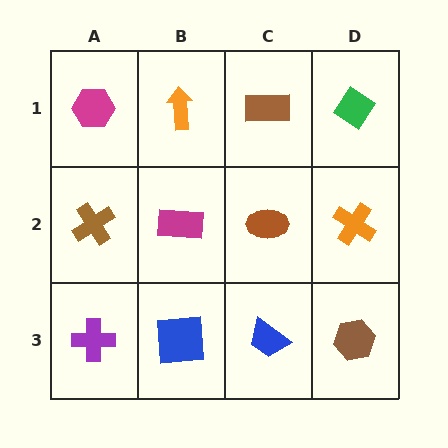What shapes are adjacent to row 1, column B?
A magenta rectangle (row 2, column B), a magenta hexagon (row 1, column A), a brown rectangle (row 1, column C).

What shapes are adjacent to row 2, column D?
A green diamond (row 1, column D), a brown hexagon (row 3, column D), a brown ellipse (row 2, column C).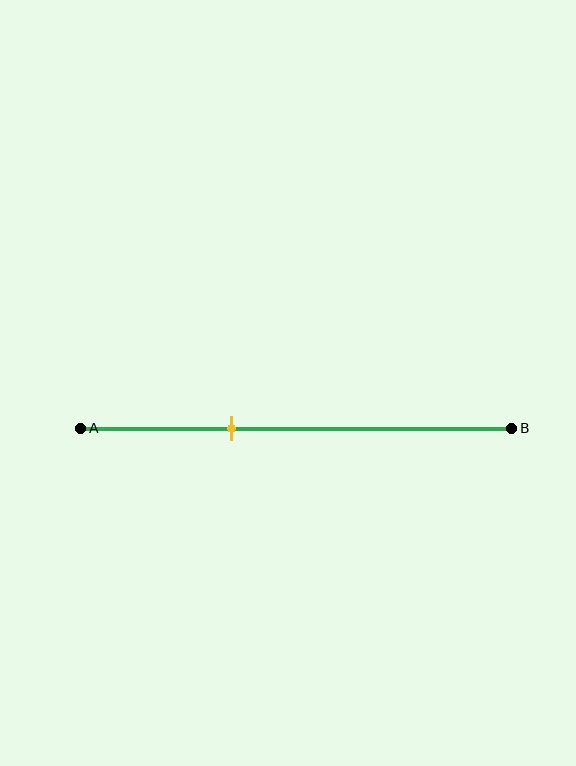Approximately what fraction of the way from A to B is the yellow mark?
The yellow mark is approximately 35% of the way from A to B.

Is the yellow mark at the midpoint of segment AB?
No, the mark is at about 35% from A, not at the 50% midpoint.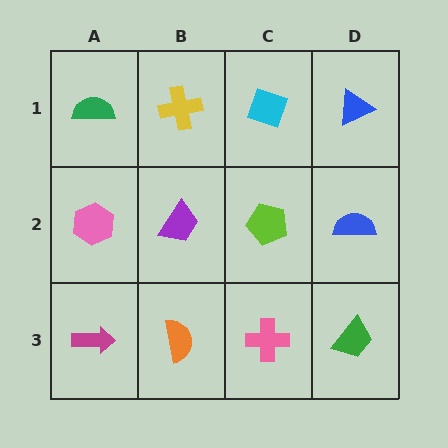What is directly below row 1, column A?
A pink hexagon.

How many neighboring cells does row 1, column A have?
2.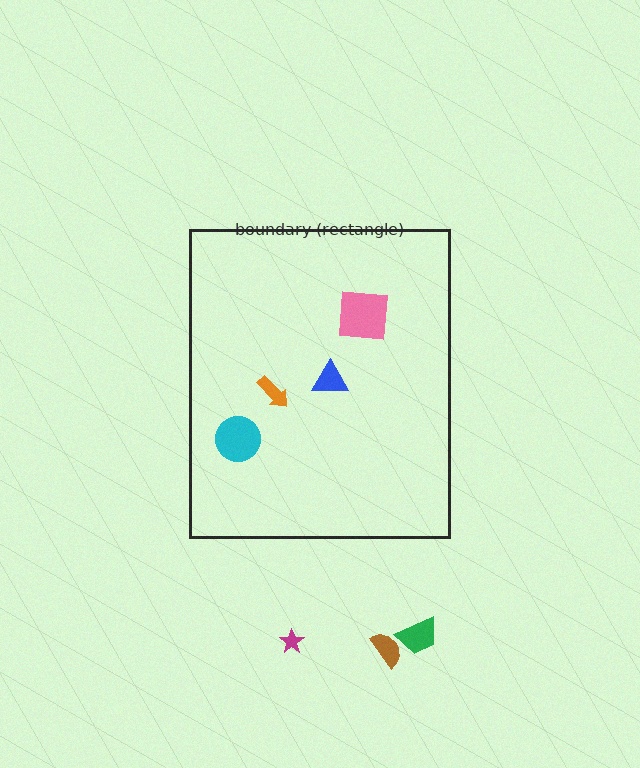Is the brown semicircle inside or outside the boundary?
Outside.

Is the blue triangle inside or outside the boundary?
Inside.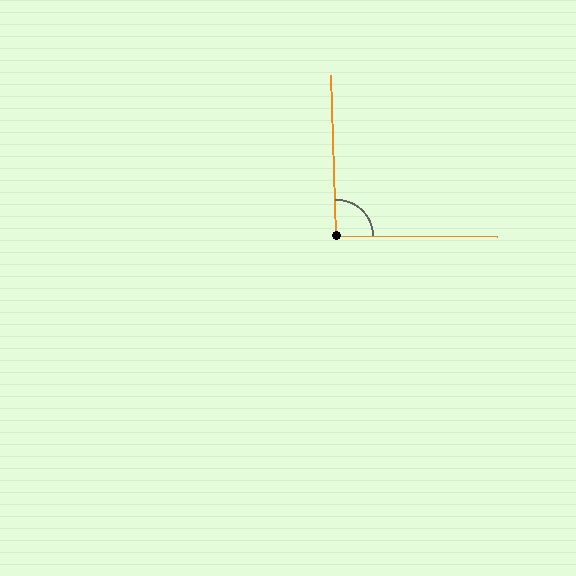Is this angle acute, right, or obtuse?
It is approximately a right angle.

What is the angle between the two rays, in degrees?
Approximately 92 degrees.